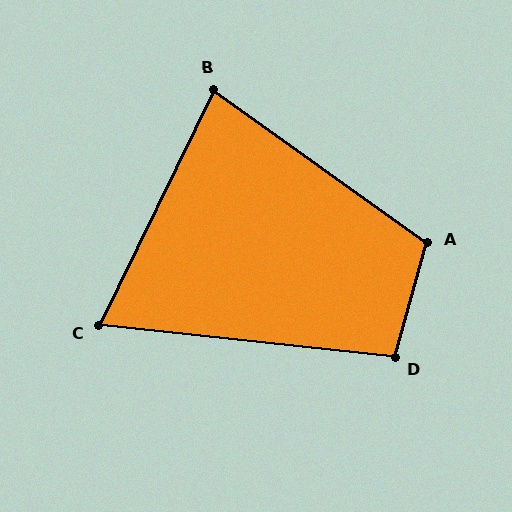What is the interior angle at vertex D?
Approximately 100 degrees (obtuse).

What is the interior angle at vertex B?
Approximately 80 degrees (acute).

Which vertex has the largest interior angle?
A, at approximately 110 degrees.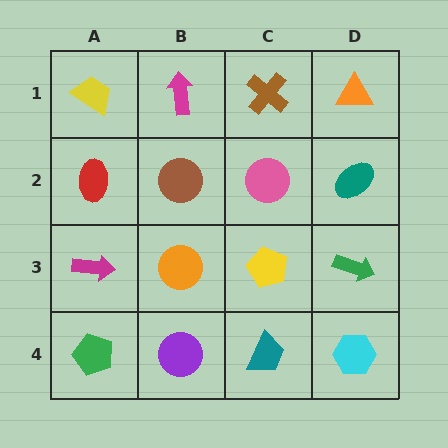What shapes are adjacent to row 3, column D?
A teal ellipse (row 2, column D), a cyan hexagon (row 4, column D), a yellow pentagon (row 3, column C).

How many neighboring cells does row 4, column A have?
2.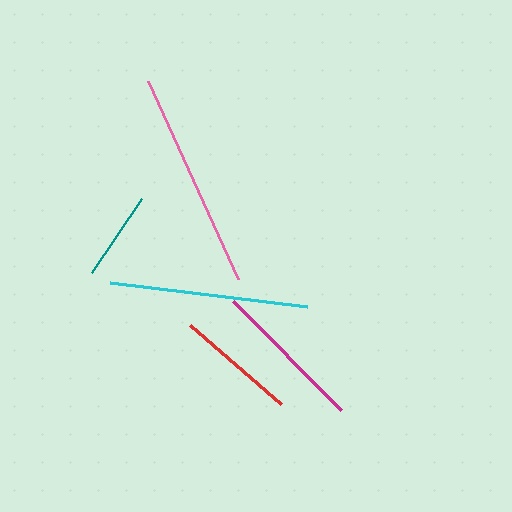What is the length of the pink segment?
The pink segment is approximately 217 pixels long.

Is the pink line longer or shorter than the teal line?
The pink line is longer than the teal line.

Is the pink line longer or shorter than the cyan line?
The pink line is longer than the cyan line.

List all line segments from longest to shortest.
From longest to shortest: pink, cyan, magenta, red, teal.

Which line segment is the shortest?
The teal line is the shortest at approximately 89 pixels.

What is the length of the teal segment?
The teal segment is approximately 89 pixels long.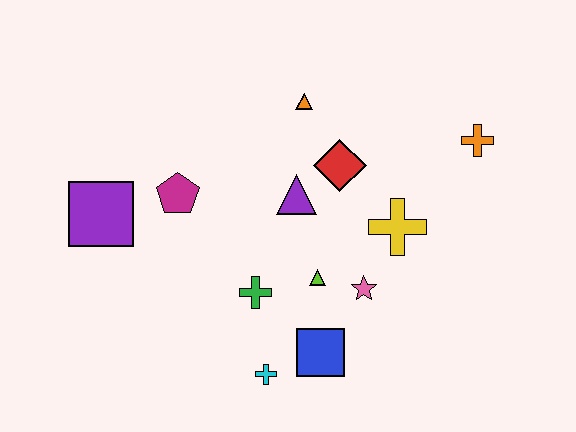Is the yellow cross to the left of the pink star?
No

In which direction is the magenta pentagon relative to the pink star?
The magenta pentagon is to the left of the pink star.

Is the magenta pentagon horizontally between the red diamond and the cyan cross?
No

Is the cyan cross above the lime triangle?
No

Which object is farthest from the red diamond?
The purple square is farthest from the red diamond.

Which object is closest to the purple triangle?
The red diamond is closest to the purple triangle.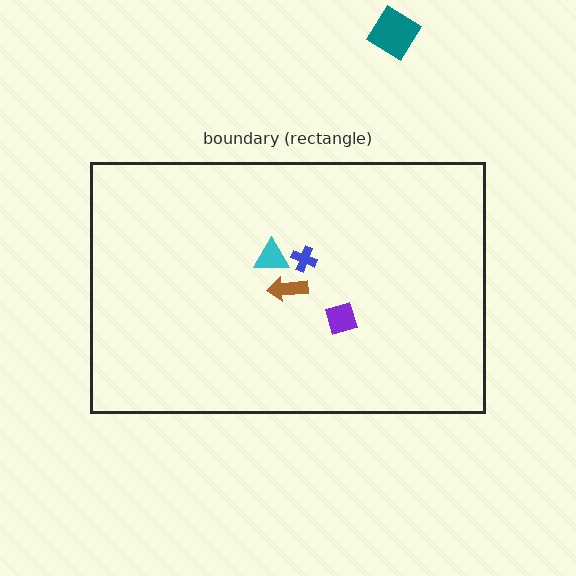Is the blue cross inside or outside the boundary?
Inside.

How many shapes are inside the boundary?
4 inside, 1 outside.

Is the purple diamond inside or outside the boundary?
Inside.